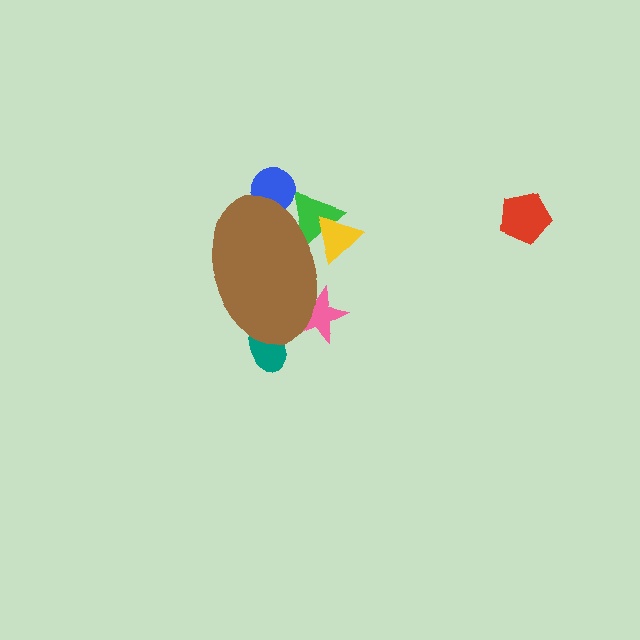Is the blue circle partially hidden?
Yes, the blue circle is partially hidden behind the brown ellipse.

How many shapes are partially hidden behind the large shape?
5 shapes are partially hidden.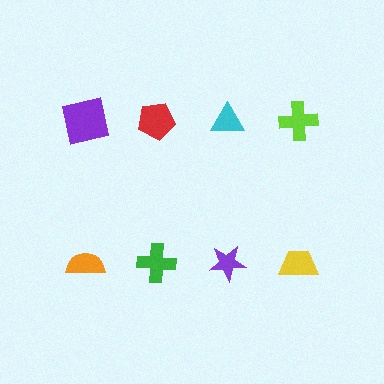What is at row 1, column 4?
A lime cross.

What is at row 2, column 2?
A green cross.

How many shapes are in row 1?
4 shapes.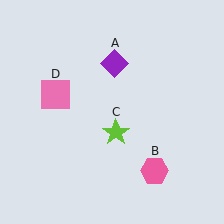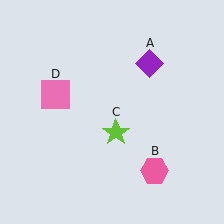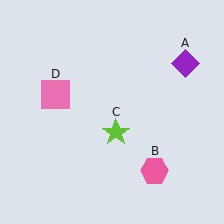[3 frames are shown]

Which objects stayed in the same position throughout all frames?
Pink hexagon (object B) and lime star (object C) and pink square (object D) remained stationary.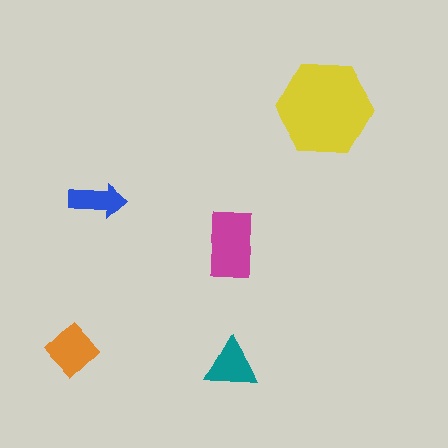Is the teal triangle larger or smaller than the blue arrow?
Larger.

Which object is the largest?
The yellow hexagon.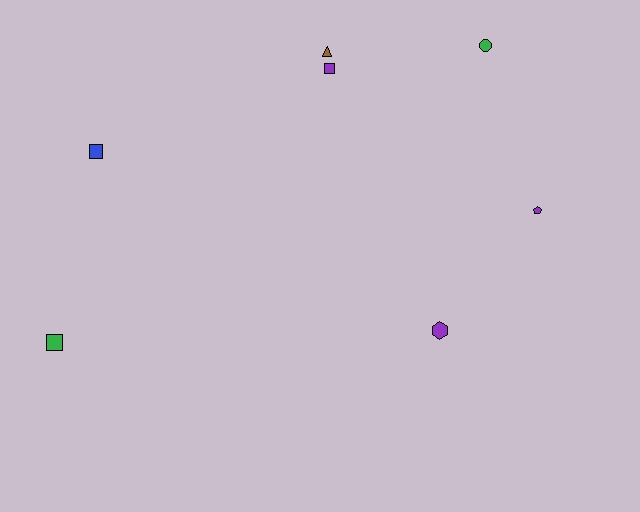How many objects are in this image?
There are 7 objects.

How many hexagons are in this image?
There is 1 hexagon.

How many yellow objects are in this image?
There are no yellow objects.